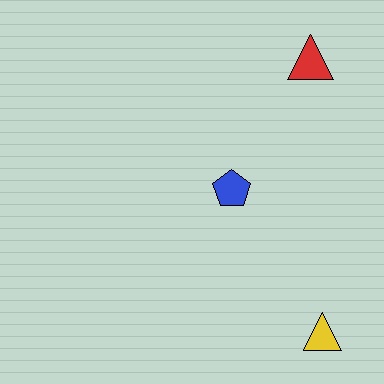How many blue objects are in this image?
There is 1 blue object.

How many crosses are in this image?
There are no crosses.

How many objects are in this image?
There are 3 objects.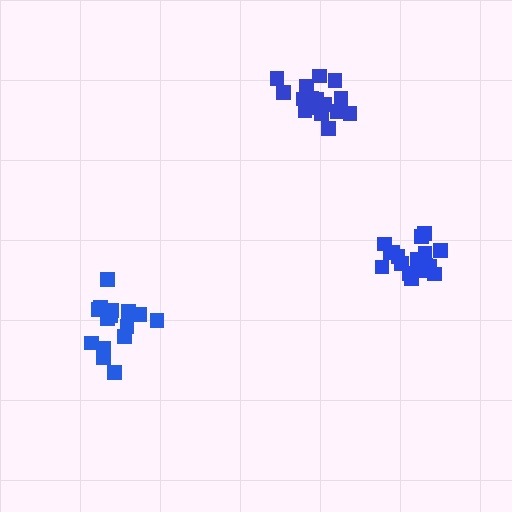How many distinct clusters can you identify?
There are 3 distinct clusters.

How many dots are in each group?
Group 1: 15 dots, Group 2: 17 dots, Group 3: 17 dots (49 total).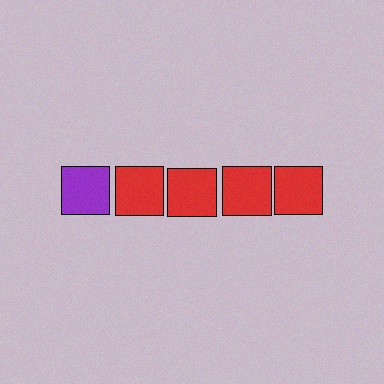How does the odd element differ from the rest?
It has a different color: purple instead of red.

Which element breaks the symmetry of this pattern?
The purple square in the top row, leftmost column breaks the symmetry. All other shapes are red squares.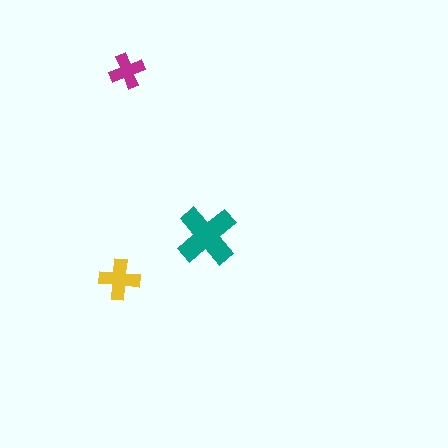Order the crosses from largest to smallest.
the teal one, the yellow one, the magenta one.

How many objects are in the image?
There are 3 objects in the image.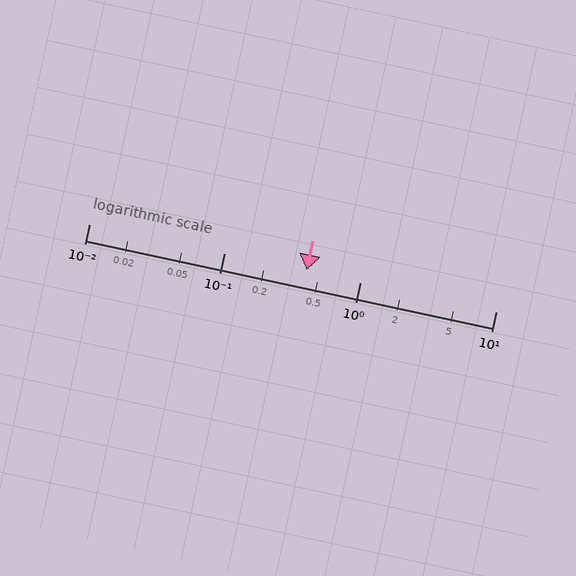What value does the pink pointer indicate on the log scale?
The pointer indicates approximately 0.4.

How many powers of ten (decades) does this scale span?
The scale spans 3 decades, from 0.01 to 10.